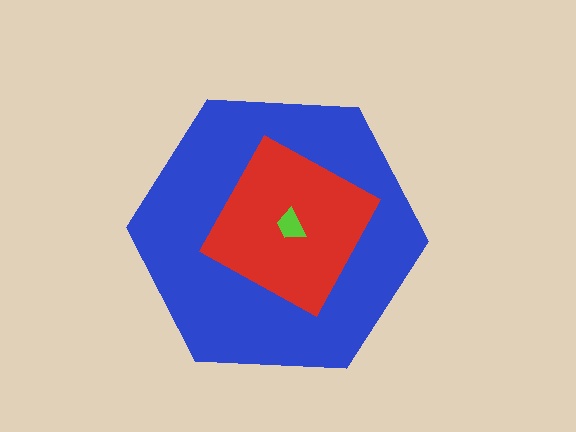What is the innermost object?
The lime trapezoid.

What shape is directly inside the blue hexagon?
The red square.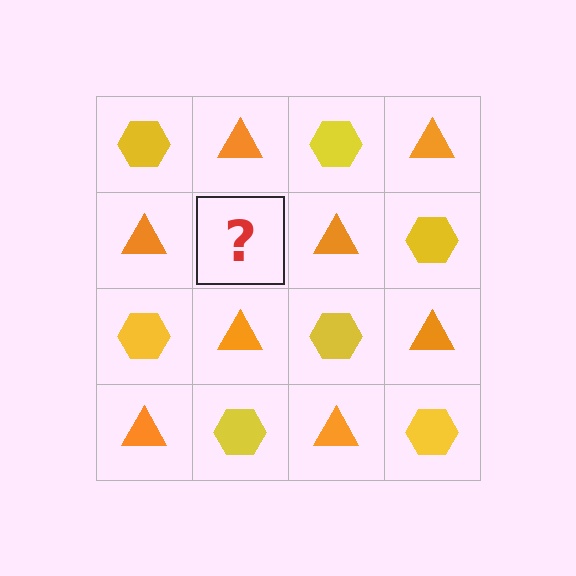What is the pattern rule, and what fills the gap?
The rule is that it alternates yellow hexagon and orange triangle in a checkerboard pattern. The gap should be filled with a yellow hexagon.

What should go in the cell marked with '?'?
The missing cell should contain a yellow hexagon.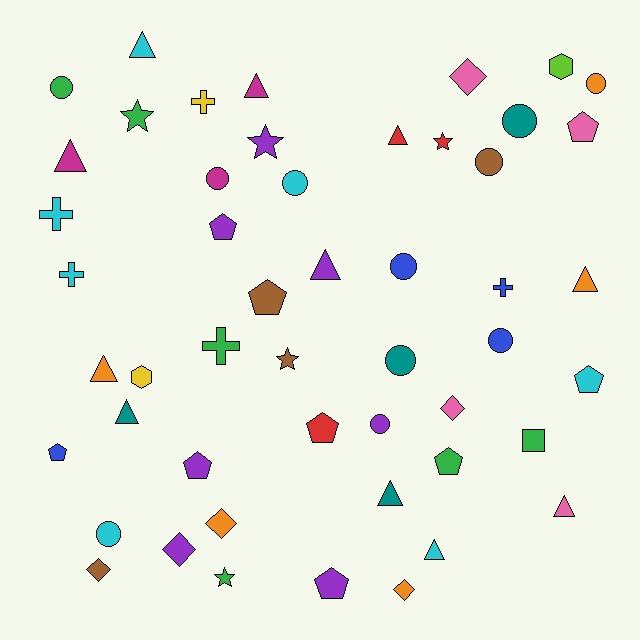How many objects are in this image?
There are 50 objects.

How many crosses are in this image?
There are 5 crosses.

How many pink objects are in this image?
There are 4 pink objects.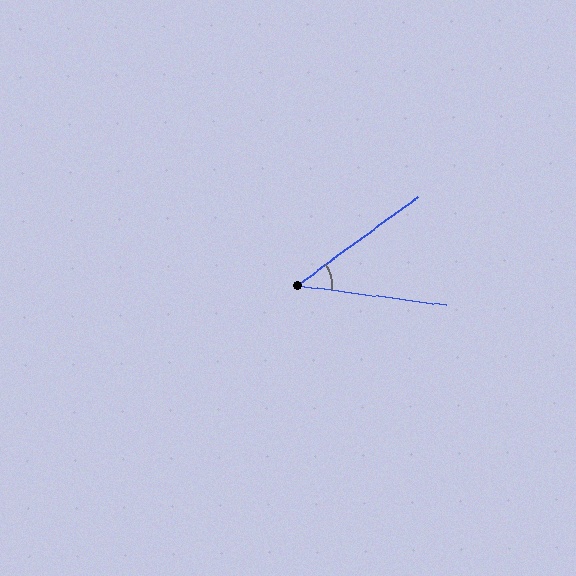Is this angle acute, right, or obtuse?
It is acute.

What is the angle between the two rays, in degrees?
Approximately 44 degrees.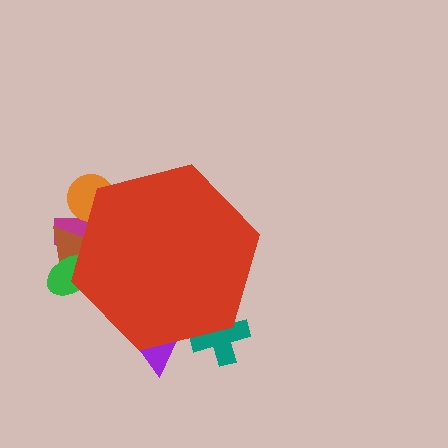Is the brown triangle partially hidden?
Yes, the brown triangle is partially hidden behind the red hexagon.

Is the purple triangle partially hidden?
Yes, the purple triangle is partially hidden behind the red hexagon.